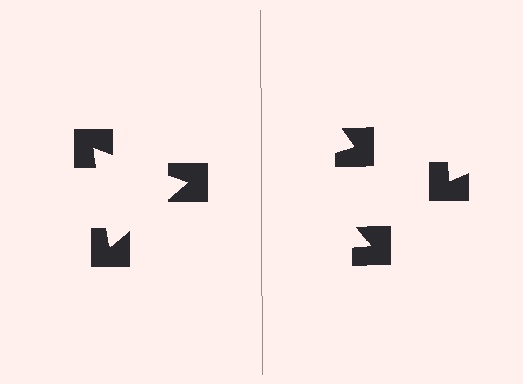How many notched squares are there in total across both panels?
6 — 3 on each side.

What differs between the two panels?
The notched squares are positioned identically on both sides; only the wedge orientations differ. On the left they align to a triangle; on the right they are misaligned.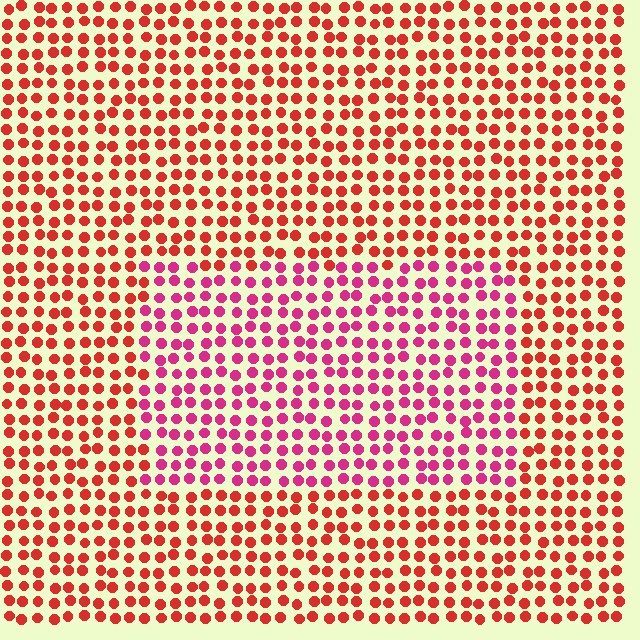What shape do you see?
I see a rectangle.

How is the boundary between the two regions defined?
The boundary is defined purely by a slight shift in hue (about 34 degrees). Spacing, size, and orientation are identical on both sides.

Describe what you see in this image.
The image is filled with small red elements in a uniform arrangement. A rectangle-shaped region is visible where the elements are tinted to a slightly different hue, forming a subtle color boundary.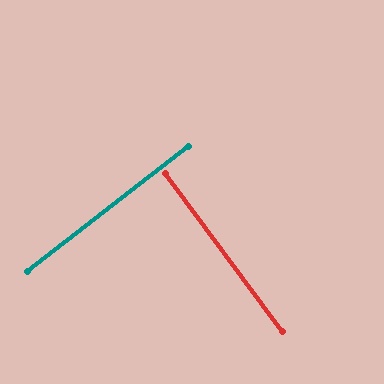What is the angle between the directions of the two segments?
Approximately 89 degrees.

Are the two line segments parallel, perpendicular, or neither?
Perpendicular — they meet at approximately 89°.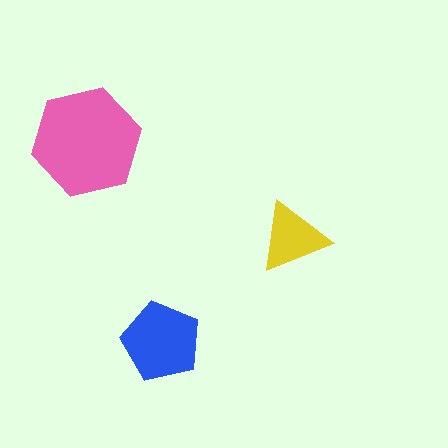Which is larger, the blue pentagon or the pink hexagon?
The pink hexagon.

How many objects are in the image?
There are 3 objects in the image.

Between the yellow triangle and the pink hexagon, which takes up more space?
The pink hexagon.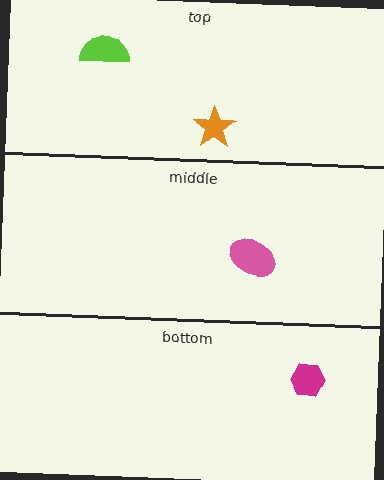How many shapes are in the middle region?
1.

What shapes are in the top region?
The lime semicircle, the orange star.